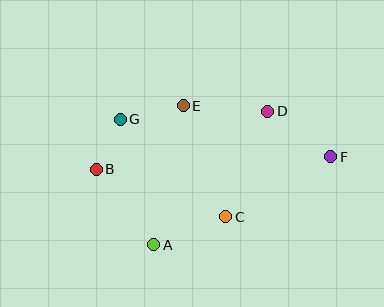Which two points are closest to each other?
Points B and G are closest to each other.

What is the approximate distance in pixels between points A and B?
The distance between A and B is approximately 95 pixels.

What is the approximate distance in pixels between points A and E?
The distance between A and E is approximately 142 pixels.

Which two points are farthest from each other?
Points B and F are farthest from each other.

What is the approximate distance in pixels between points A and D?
The distance between A and D is approximately 176 pixels.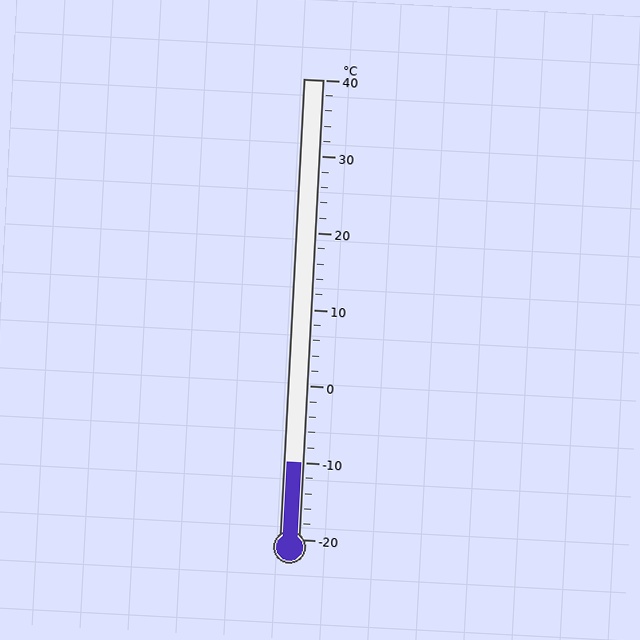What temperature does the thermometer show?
The thermometer shows approximately -10°C.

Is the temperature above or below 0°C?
The temperature is below 0°C.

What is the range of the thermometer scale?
The thermometer scale ranges from -20°C to 40°C.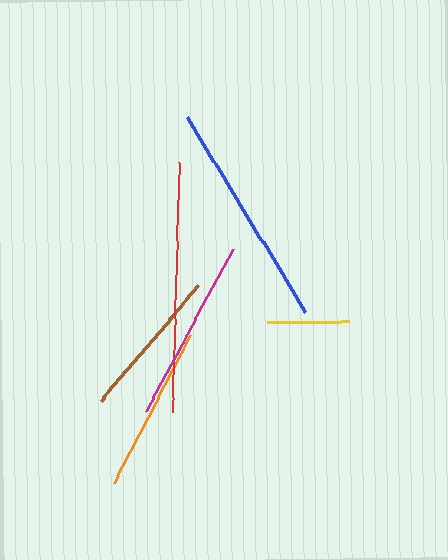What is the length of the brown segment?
The brown segment is approximately 151 pixels long.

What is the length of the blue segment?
The blue segment is approximately 228 pixels long.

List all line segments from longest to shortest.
From longest to shortest: red, blue, magenta, orange, brown, yellow.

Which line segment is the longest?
The red line is the longest at approximately 250 pixels.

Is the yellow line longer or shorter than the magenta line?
The magenta line is longer than the yellow line.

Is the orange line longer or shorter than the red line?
The red line is longer than the orange line.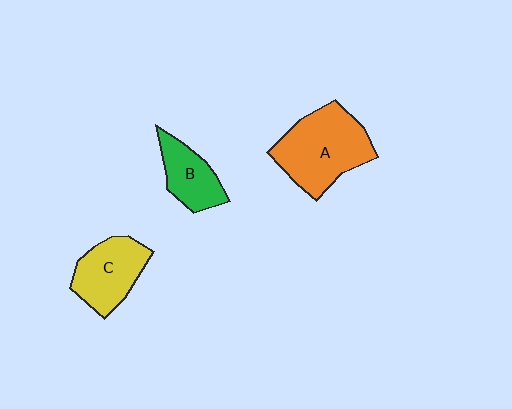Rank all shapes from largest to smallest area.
From largest to smallest: A (orange), C (yellow), B (green).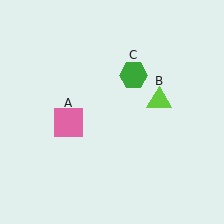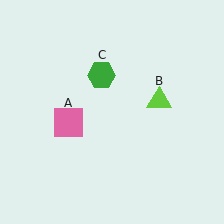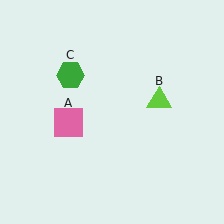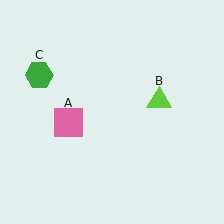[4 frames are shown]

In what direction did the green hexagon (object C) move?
The green hexagon (object C) moved left.